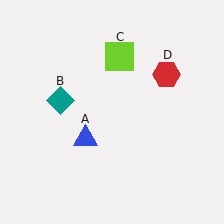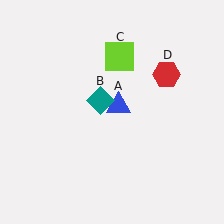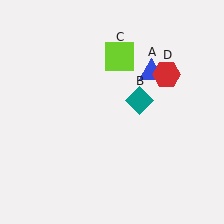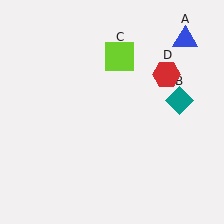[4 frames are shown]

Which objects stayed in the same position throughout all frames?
Lime square (object C) and red hexagon (object D) remained stationary.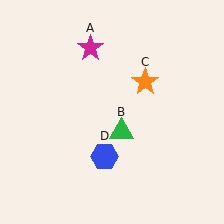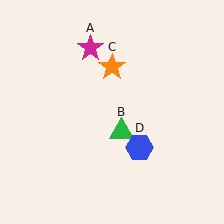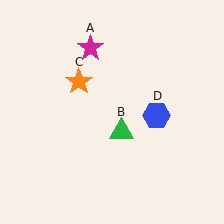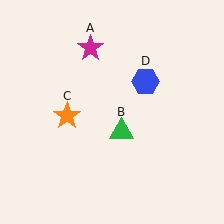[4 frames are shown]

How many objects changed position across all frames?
2 objects changed position: orange star (object C), blue hexagon (object D).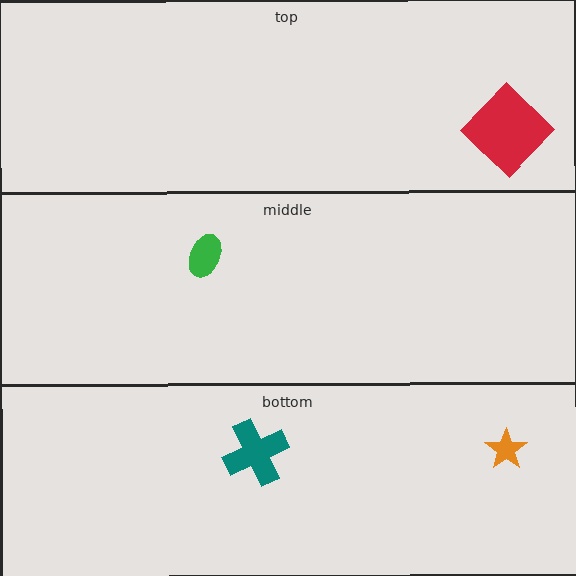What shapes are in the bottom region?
The orange star, the teal cross.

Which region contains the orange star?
The bottom region.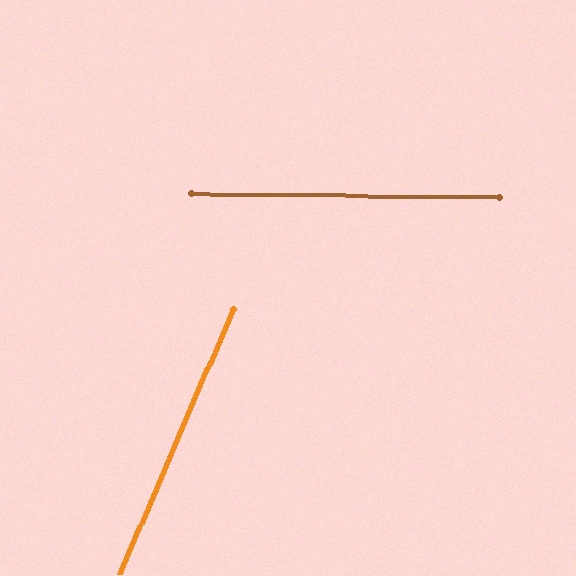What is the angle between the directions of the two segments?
Approximately 68 degrees.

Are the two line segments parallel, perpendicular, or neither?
Neither parallel nor perpendicular — they differ by about 68°.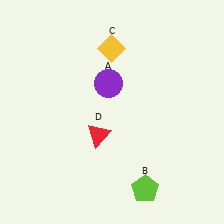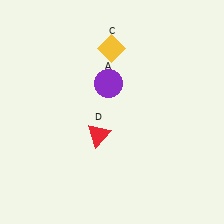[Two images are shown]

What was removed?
The lime pentagon (B) was removed in Image 2.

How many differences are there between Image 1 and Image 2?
There is 1 difference between the two images.